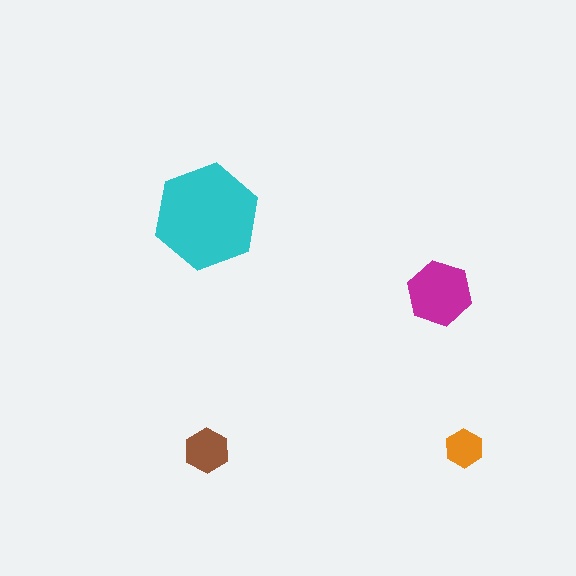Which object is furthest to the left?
The cyan hexagon is leftmost.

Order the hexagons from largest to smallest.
the cyan one, the magenta one, the brown one, the orange one.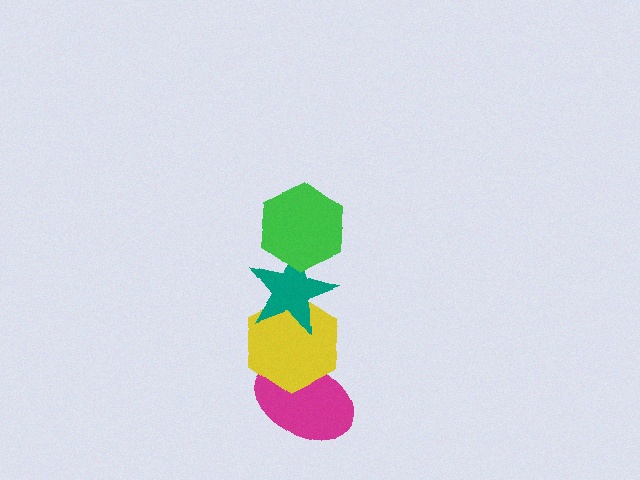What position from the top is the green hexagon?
The green hexagon is 1st from the top.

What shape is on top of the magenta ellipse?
The yellow hexagon is on top of the magenta ellipse.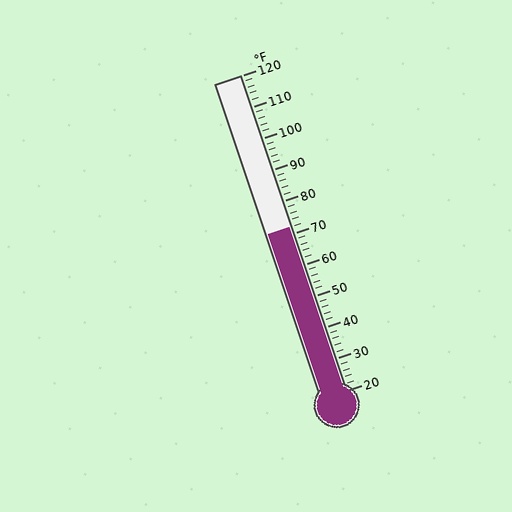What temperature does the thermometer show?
The thermometer shows approximately 72°F.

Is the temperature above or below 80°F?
The temperature is below 80°F.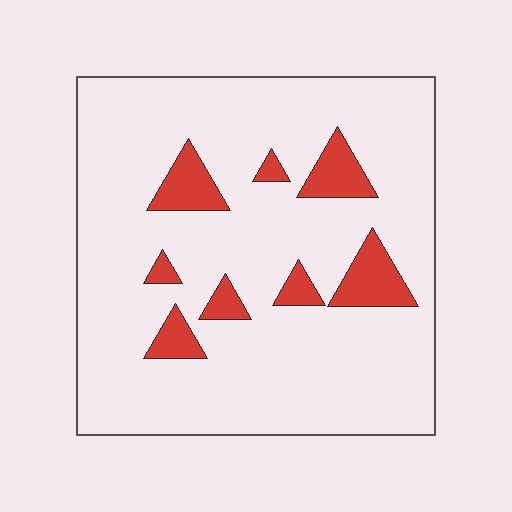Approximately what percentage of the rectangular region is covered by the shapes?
Approximately 10%.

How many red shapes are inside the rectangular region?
8.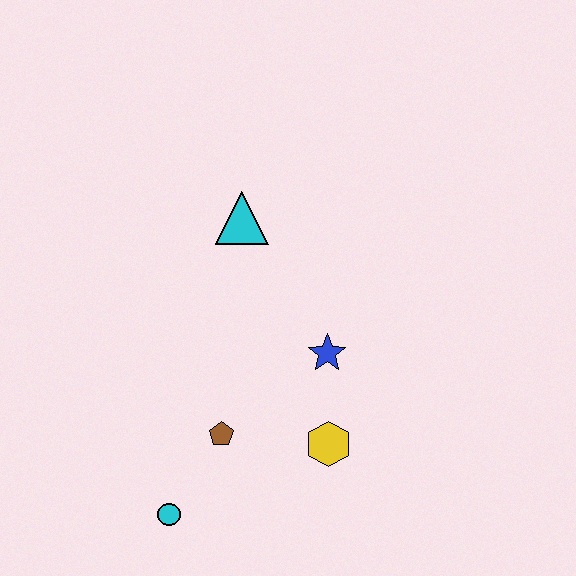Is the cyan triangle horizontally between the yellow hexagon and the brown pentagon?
Yes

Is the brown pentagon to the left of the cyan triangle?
Yes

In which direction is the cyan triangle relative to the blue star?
The cyan triangle is above the blue star.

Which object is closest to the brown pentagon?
The cyan circle is closest to the brown pentagon.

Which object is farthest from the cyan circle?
The cyan triangle is farthest from the cyan circle.